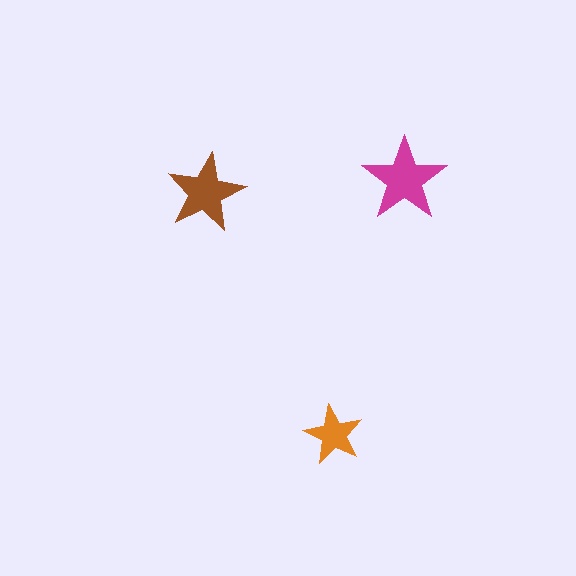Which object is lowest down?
The orange star is bottommost.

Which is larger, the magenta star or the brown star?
The magenta one.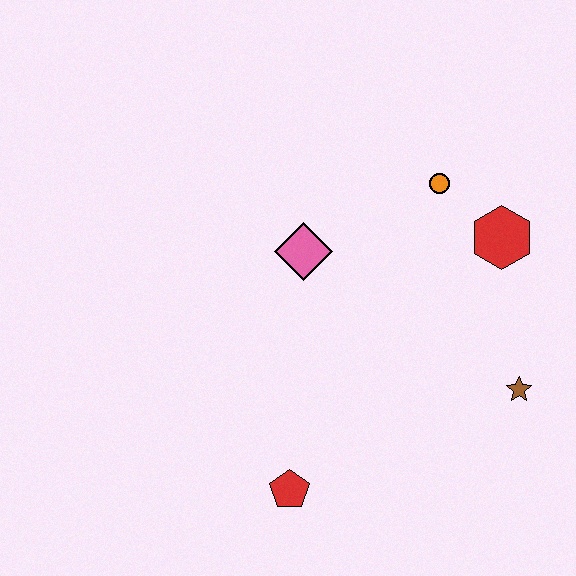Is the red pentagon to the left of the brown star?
Yes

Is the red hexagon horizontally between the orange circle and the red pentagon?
No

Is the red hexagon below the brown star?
No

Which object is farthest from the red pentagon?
The orange circle is farthest from the red pentagon.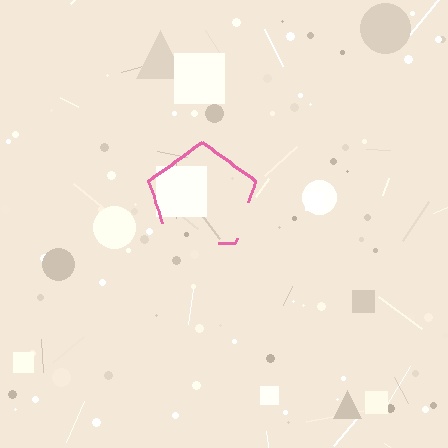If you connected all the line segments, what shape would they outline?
They would outline a pentagon.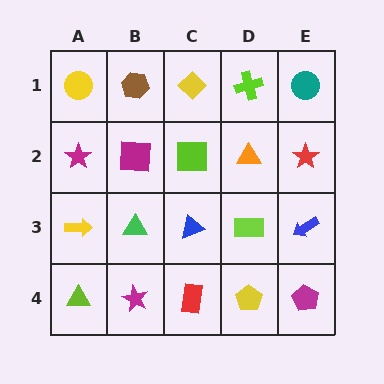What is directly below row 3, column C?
A red rectangle.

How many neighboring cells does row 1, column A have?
2.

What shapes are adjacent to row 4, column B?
A green triangle (row 3, column B), a lime triangle (row 4, column A), a red rectangle (row 4, column C).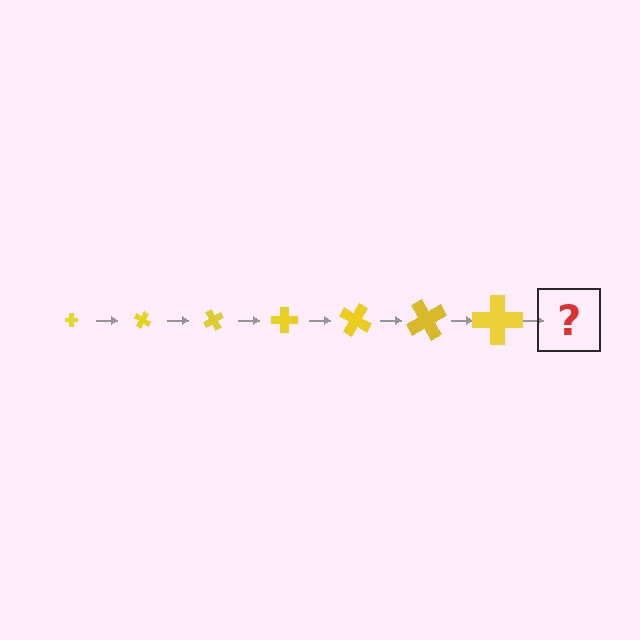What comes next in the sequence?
The next element should be a cross, larger than the previous one and rotated 210 degrees from the start.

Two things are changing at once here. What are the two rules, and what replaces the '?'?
The two rules are that the cross grows larger each step and it rotates 30 degrees each step. The '?' should be a cross, larger than the previous one and rotated 210 degrees from the start.